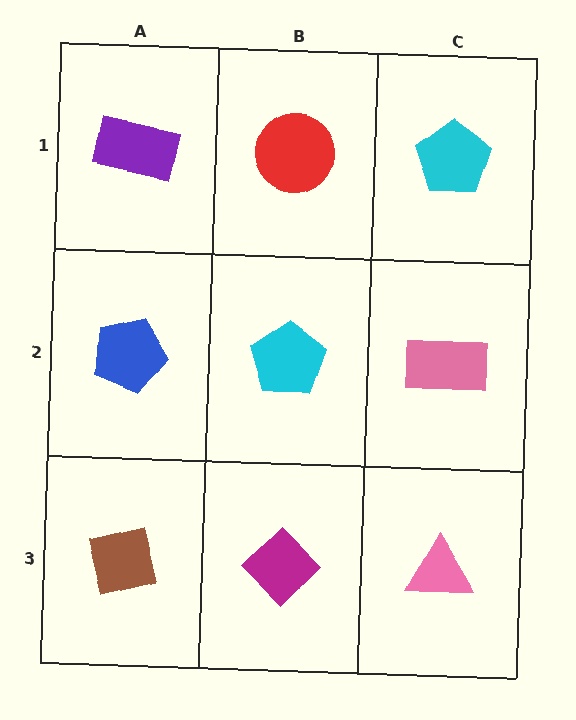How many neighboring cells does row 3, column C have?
2.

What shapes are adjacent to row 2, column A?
A purple rectangle (row 1, column A), a brown square (row 3, column A), a cyan pentagon (row 2, column B).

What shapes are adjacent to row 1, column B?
A cyan pentagon (row 2, column B), a purple rectangle (row 1, column A), a cyan pentagon (row 1, column C).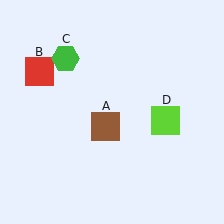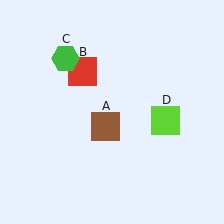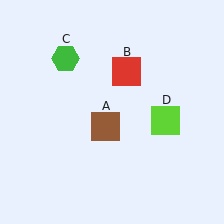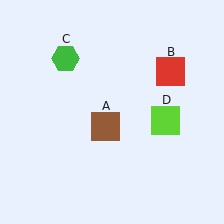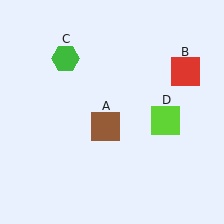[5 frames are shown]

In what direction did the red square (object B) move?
The red square (object B) moved right.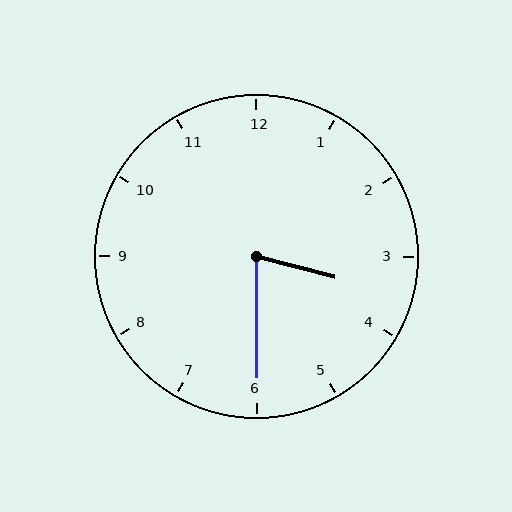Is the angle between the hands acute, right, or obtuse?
It is acute.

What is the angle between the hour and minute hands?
Approximately 75 degrees.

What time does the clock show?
3:30.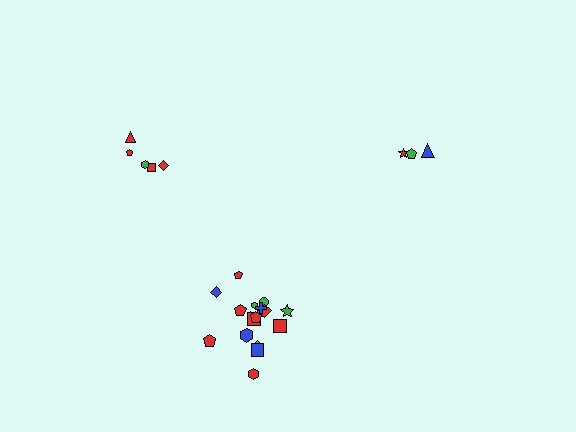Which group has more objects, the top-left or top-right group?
The top-left group.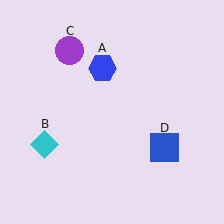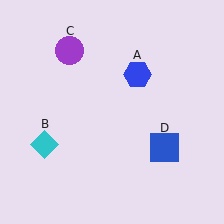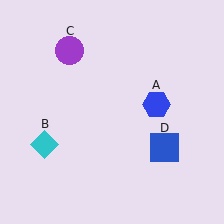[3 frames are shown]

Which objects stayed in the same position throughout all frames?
Cyan diamond (object B) and purple circle (object C) and blue square (object D) remained stationary.